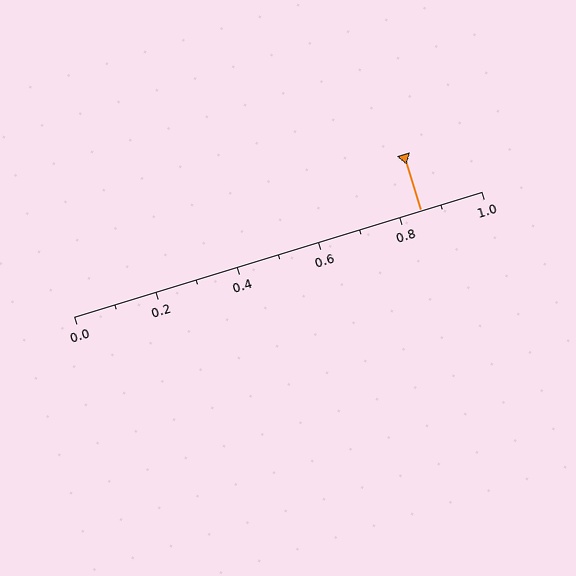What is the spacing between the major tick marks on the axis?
The major ticks are spaced 0.2 apart.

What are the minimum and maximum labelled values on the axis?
The axis runs from 0.0 to 1.0.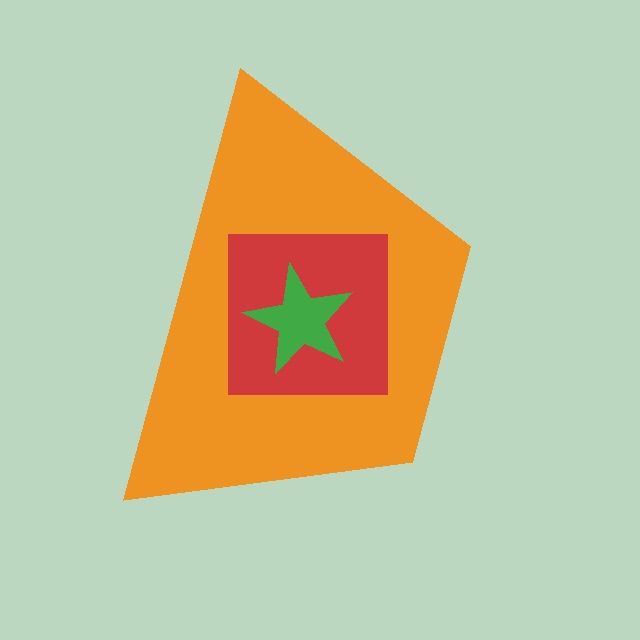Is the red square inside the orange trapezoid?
Yes.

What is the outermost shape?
The orange trapezoid.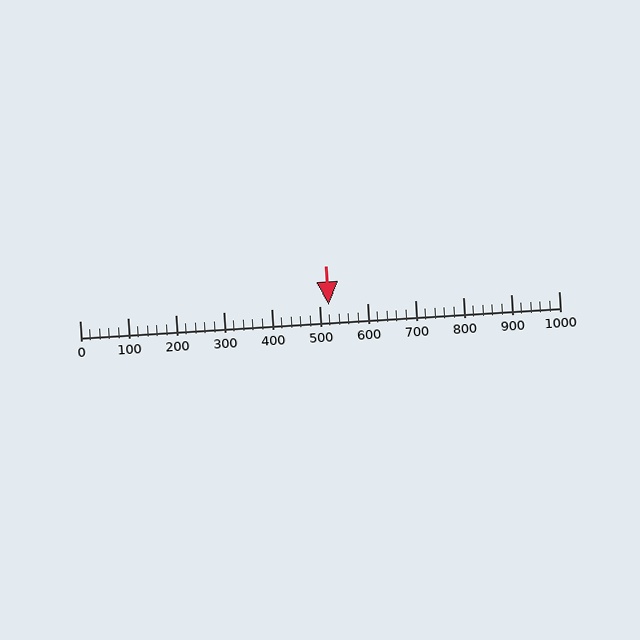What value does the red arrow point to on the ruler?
The red arrow points to approximately 520.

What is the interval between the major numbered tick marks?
The major tick marks are spaced 100 units apart.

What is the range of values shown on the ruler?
The ruler shows values from 0 to 1000.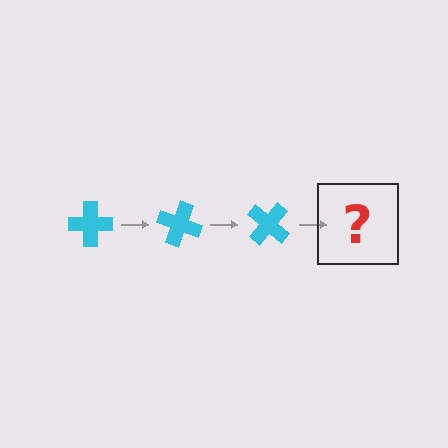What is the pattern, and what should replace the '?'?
The pattern is that the cross rotates 20 degrees each step. The '?' should be a cyan cross rotated 60 degrees.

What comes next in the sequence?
The next element should be a cyan cross rotated 60 degrees.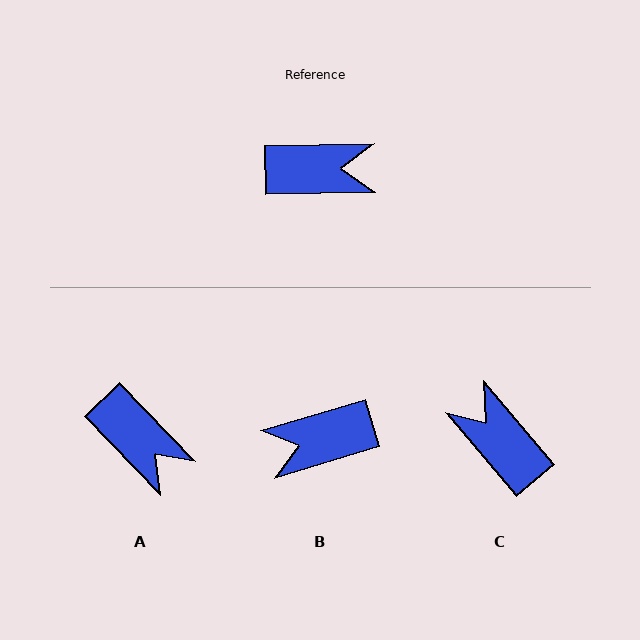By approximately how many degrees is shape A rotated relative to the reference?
Approximately 47 degrees clockwise.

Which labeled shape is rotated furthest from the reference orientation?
B, about 165 degrees away.